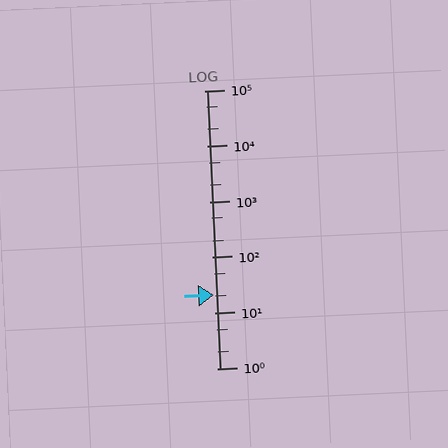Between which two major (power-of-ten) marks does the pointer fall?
The pointer is between 10 and 100.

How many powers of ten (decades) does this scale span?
The scale spans 5 decades, from 1 to 100000.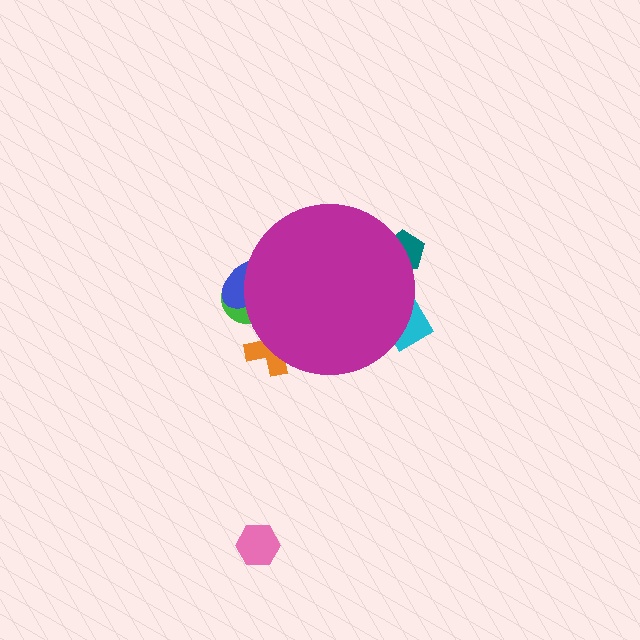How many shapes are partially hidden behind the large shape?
5 shapes are partially hidden.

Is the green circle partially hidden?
Yes, the green circle is partially hidden behind the magenta circle.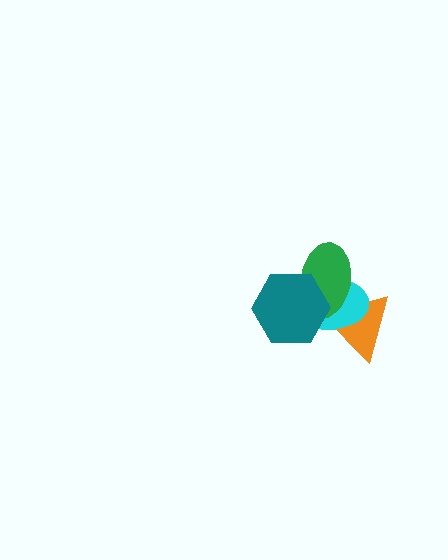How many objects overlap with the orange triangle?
3 objects overlap with the orange triangle.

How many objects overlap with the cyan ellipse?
3 objects overlap with the cyan ellipse.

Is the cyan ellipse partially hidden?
Yes, it is partially covered by another shape.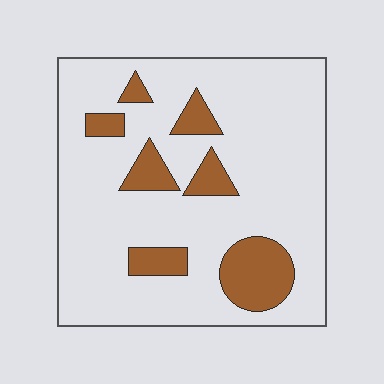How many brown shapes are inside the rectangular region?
7.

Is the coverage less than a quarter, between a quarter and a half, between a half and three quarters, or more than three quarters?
Less than a quarter.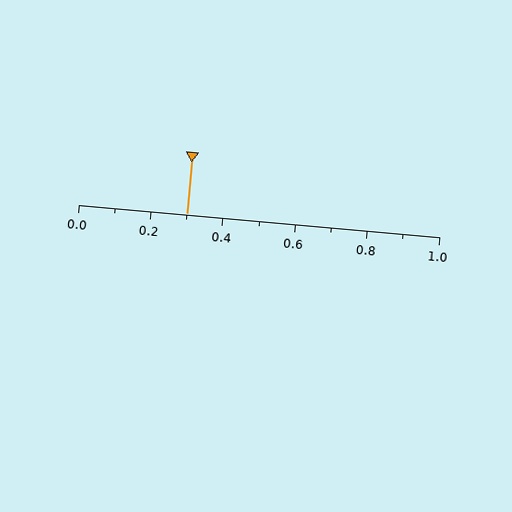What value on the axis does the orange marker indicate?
The marker indicates approximately 0.3.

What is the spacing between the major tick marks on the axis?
The major ticks are spaced 0.2 apart.